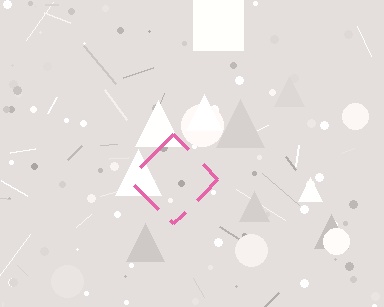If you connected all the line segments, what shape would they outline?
They would outline a diamond.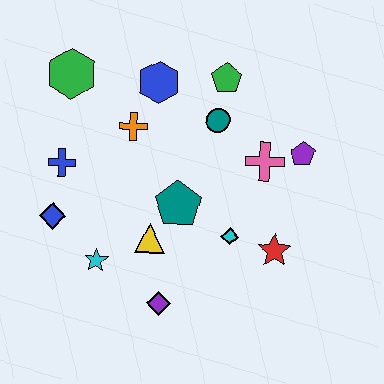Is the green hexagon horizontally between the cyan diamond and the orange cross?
No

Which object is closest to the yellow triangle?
The teal pentagon is closest to the yellow triangle.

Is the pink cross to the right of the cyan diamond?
Yes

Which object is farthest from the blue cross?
The purple pentagon is farthest from the blue cross.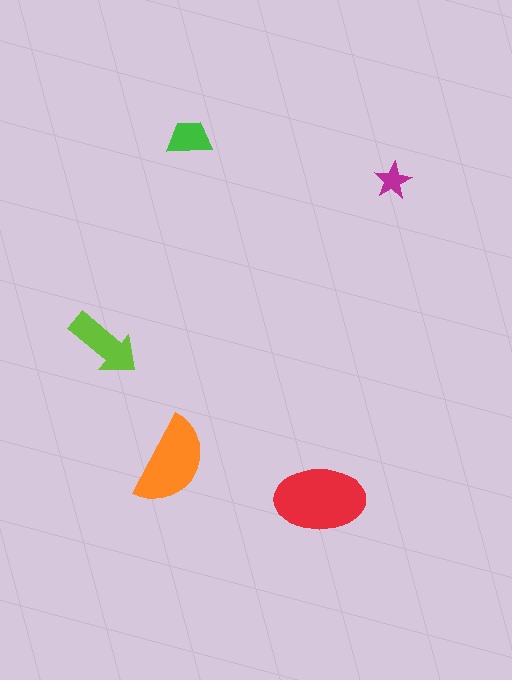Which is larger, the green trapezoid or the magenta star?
The green trapezoid.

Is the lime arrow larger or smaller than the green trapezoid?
Larger.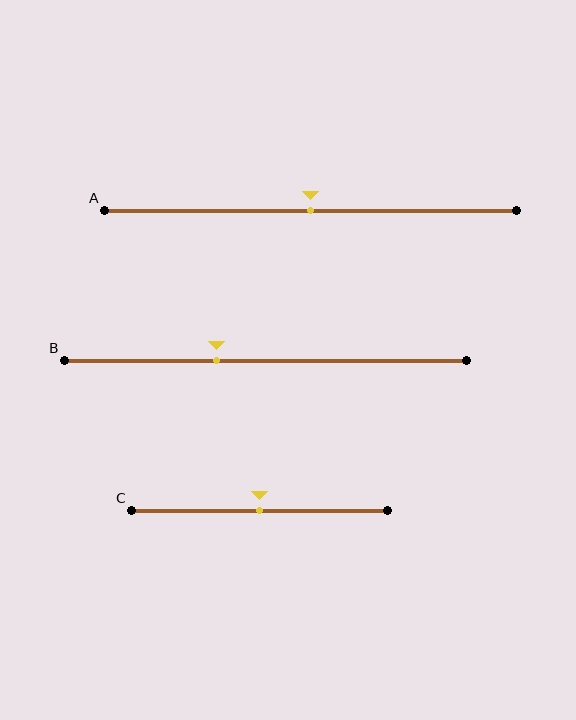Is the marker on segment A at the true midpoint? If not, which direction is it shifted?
Yes, the marker on segment A is at the true midpoint.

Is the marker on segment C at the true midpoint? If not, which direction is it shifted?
Yes, the marker on segment C is at the true midpoint.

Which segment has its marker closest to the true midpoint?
Segment A has its marker closest to the true midpoint.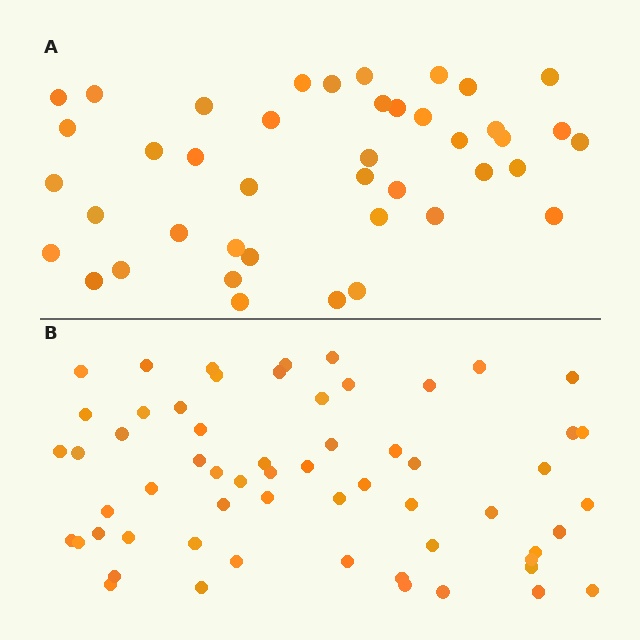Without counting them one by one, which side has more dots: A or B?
Region B (the bottom region) has more dots.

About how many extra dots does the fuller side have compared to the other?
Region B has approximately 20 more dots than region A.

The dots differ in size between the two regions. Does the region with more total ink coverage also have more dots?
No. Region A has more total ink coverage because its dots are larger, but region B actually contains more individual dots. Total area can be misleading — the number of items is what matters here.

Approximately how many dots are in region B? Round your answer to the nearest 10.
About 60 dots.